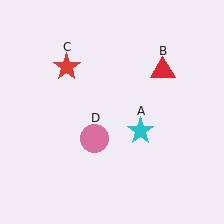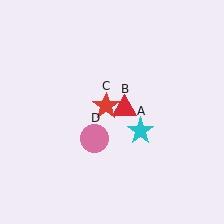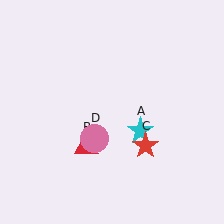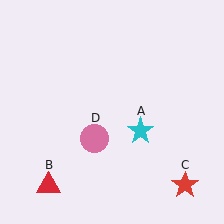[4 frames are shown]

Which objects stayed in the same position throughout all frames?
Cyan star (object A) and pink circle (object D) remained stationary.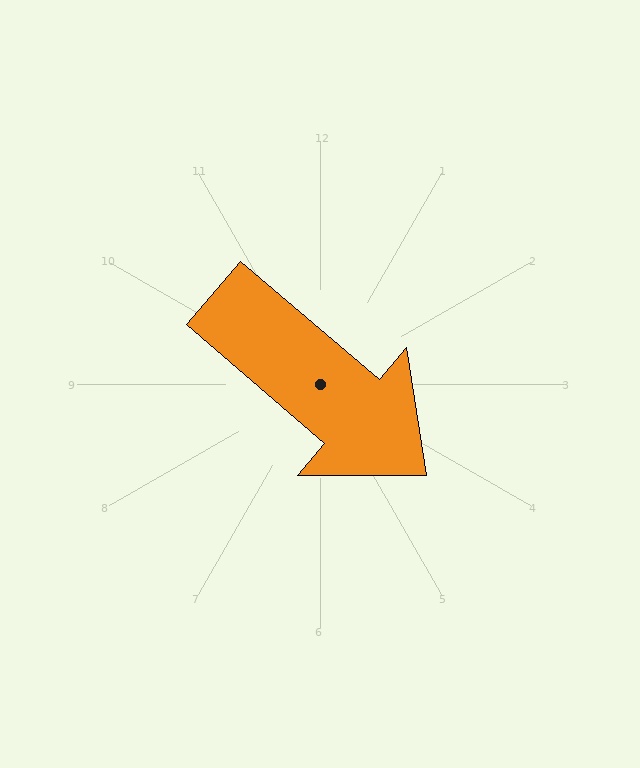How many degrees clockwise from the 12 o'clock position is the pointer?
Approximately 131 degrees.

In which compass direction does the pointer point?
Southeast.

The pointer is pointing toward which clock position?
Roughly 4 o'clock.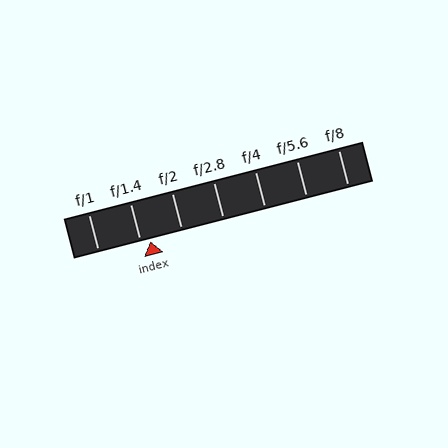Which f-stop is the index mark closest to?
The index mark is closest to f/1.4.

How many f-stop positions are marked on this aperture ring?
There are 7 f-stop positions marked.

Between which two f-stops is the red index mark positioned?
The index mark is between f/1.4 and f/2.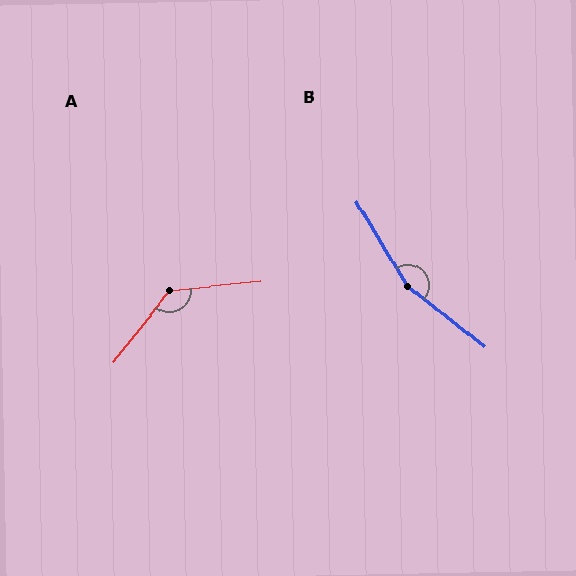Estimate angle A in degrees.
Approximately 135 degrees.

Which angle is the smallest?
A, at approximately 135 degrees.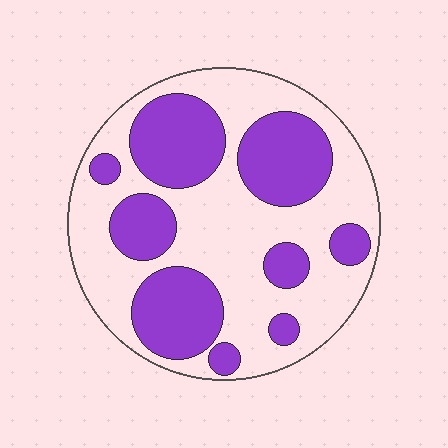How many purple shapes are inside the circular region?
9.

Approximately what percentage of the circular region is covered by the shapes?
Approximately 40%.